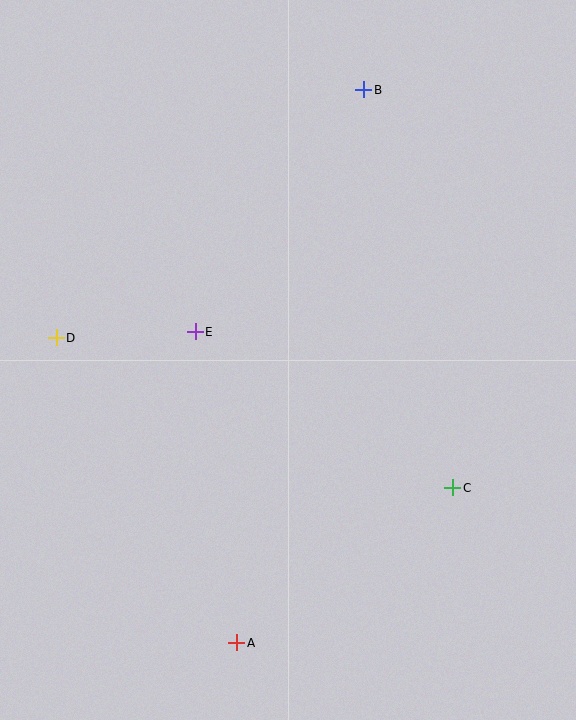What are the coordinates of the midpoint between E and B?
The midpoint between E and B is at (279, 211).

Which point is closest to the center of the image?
Point E at (195, 332) is closest to the center.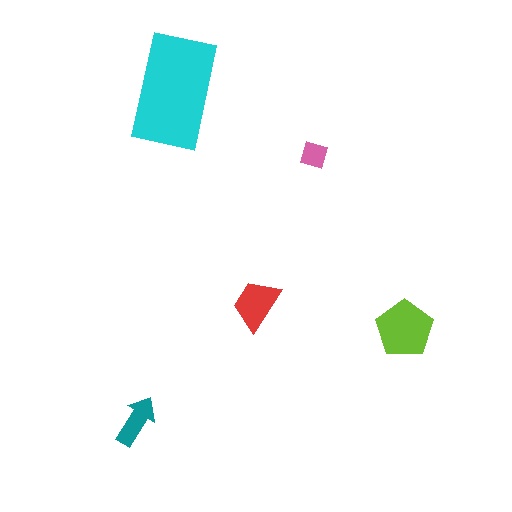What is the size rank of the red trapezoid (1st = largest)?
3rd.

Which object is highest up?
The cyan rectangle is topmost.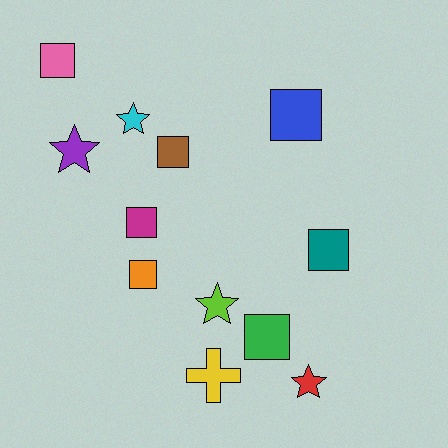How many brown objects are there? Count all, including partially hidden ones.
There is 1 brown object.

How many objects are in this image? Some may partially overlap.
There are 12 objects.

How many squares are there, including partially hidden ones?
There are 7 squares.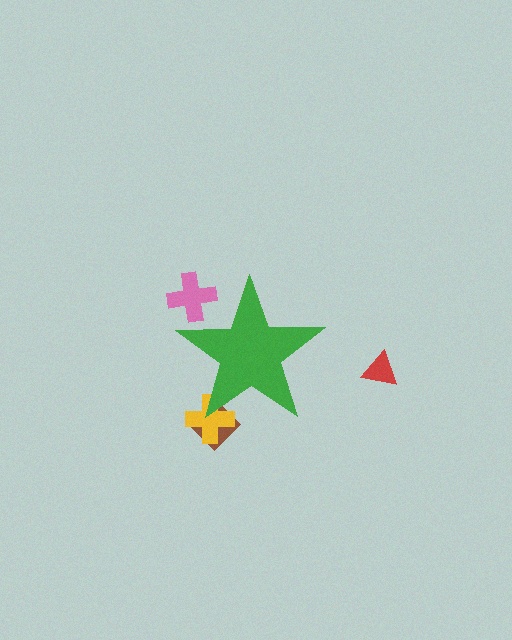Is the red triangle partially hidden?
No, the red triangle is fully visible.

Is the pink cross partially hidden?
Yes, the pink cross is partially hidden behind the green star.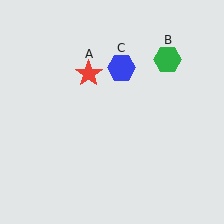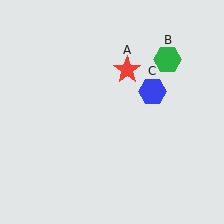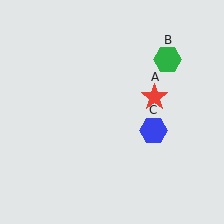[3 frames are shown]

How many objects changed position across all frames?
2 objects changed position: red star (object A), blue hexagon (object C).